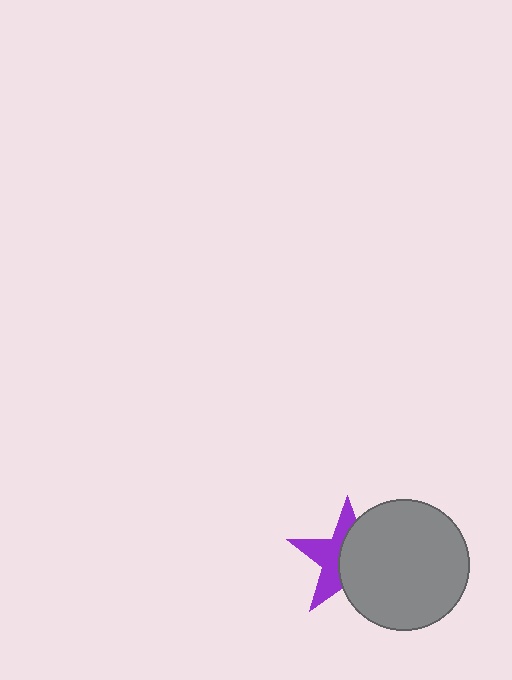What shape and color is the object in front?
The object in front is a gray circle.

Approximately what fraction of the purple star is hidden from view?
Roughly 54% of the purple star is hidden behind the gray circle.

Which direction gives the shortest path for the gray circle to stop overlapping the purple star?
Moving right gives the shortest separation.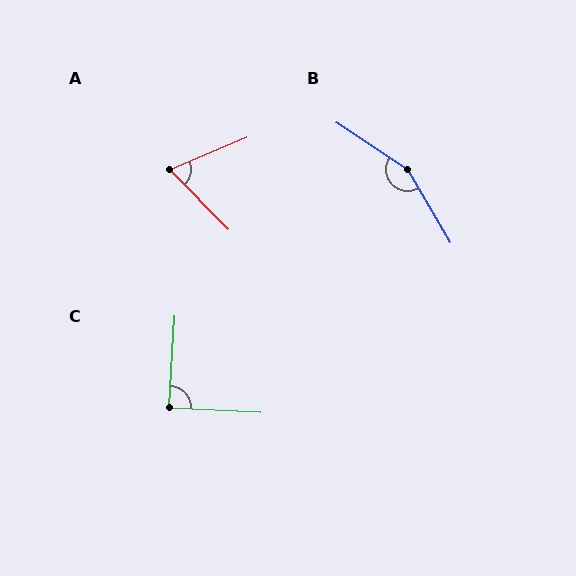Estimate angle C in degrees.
Approximately 90 degrees.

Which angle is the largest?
B, at approximately 154 degrees.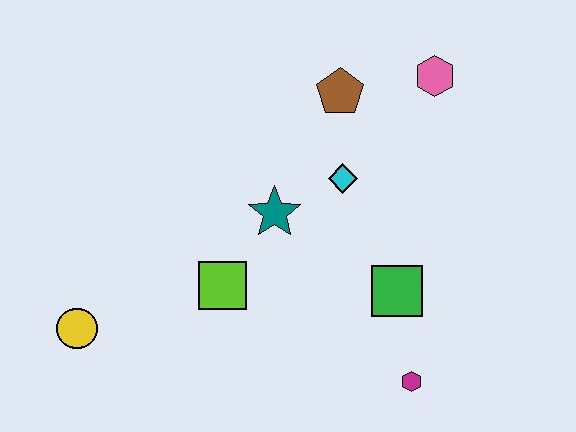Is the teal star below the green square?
No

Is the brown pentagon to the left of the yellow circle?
No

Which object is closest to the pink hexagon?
The brown pentagon is closest to the pink hexagon.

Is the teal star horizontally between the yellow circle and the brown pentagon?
Yes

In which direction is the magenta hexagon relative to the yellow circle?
The magenta hexagon is to the right of the yellow circle.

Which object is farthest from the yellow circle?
The pink hexagon is farthest from the yellow circle.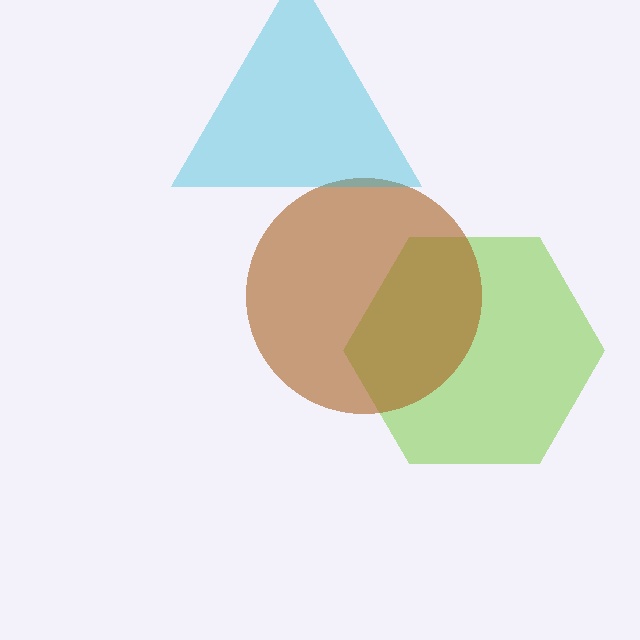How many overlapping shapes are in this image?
There are 3 overlapping shapes in the image.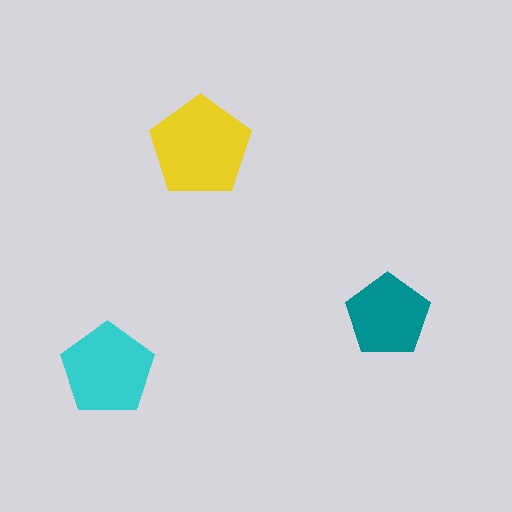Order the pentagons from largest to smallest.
the yellow one, the cyan one, the teal one.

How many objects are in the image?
There are 3 objects in the image.